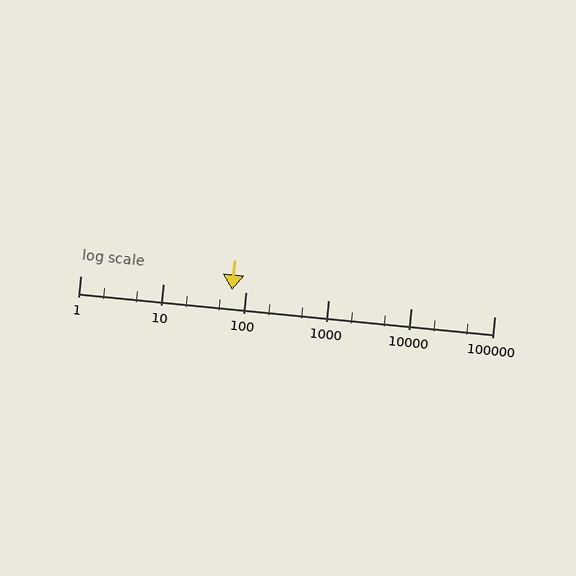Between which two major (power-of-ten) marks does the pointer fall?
The pointer is between 10 and 100.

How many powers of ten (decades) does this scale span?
The scale spans 5 decades, from 1 to 100000.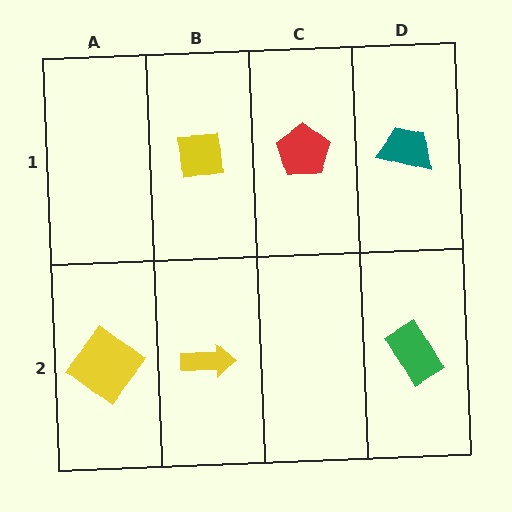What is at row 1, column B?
A yellow square.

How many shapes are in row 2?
3 shapes.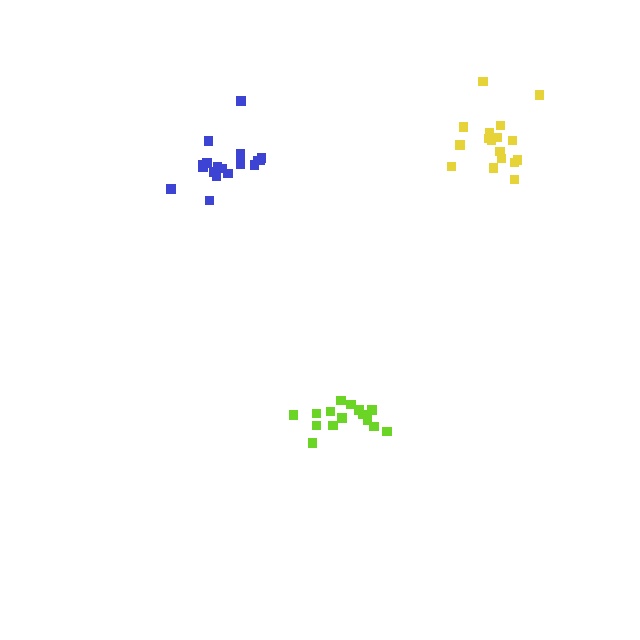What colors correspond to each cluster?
The clusters are colored: lime, yellow, blue.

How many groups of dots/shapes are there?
There are 3 groups.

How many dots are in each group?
Group 1: 16 dots, Group 2: 17 dots, Group 3: 20 dots (53 total).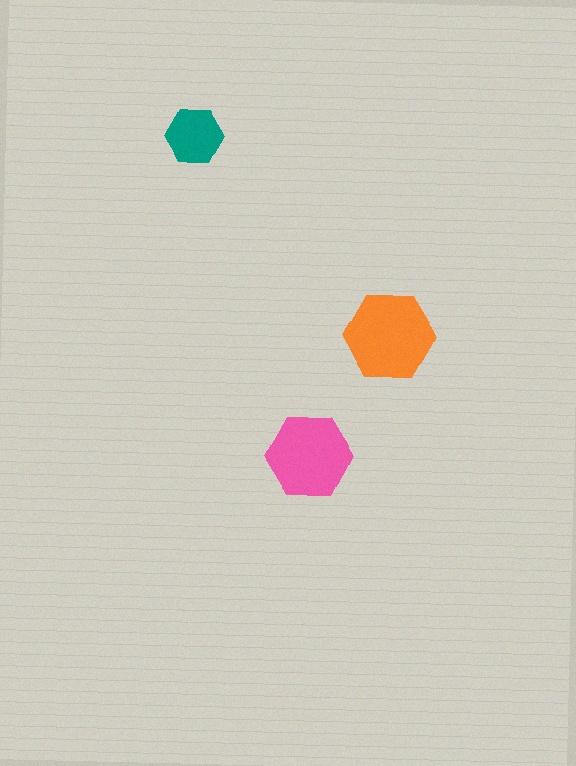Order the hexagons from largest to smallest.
the orange one, the pink one, the teal one.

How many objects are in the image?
There are 3 objects in the image.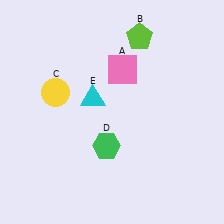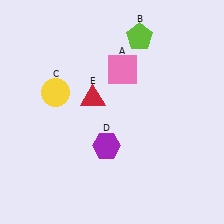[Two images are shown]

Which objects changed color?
D changed from green to purple. E changed from cyan to red.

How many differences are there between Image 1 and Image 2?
There are 2 differences between the two images.